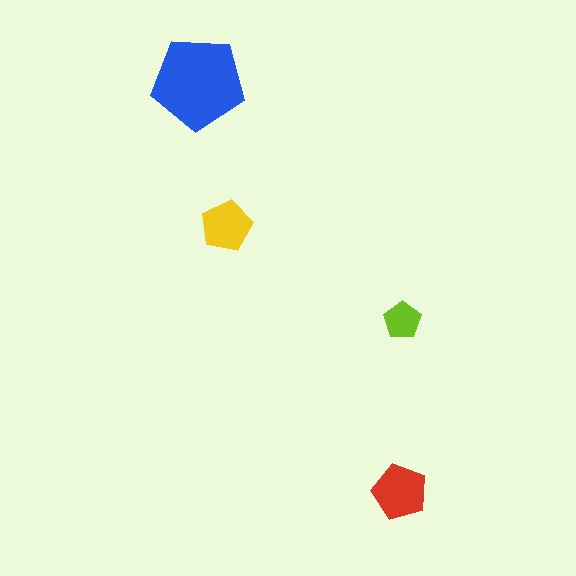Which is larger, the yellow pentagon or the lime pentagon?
The yellow one.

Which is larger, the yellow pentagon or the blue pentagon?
The blue one.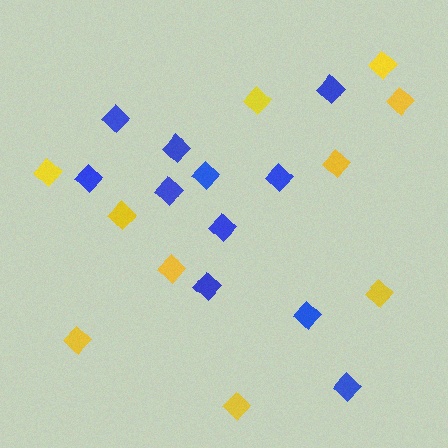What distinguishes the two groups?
There are 2 groups: one group of blue diamonds (11) and one group of yellow diamonds (10).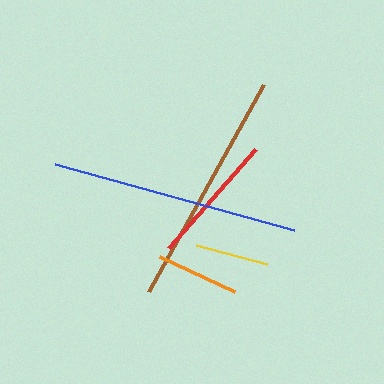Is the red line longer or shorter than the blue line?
The blue line is longer than the red line.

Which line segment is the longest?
The blue line is the longest at approximately 248 pixels.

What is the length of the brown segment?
The brown segment is approximately 237 pixels long.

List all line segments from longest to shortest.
From longest to shortest: blue, brown, red, orange, yellow.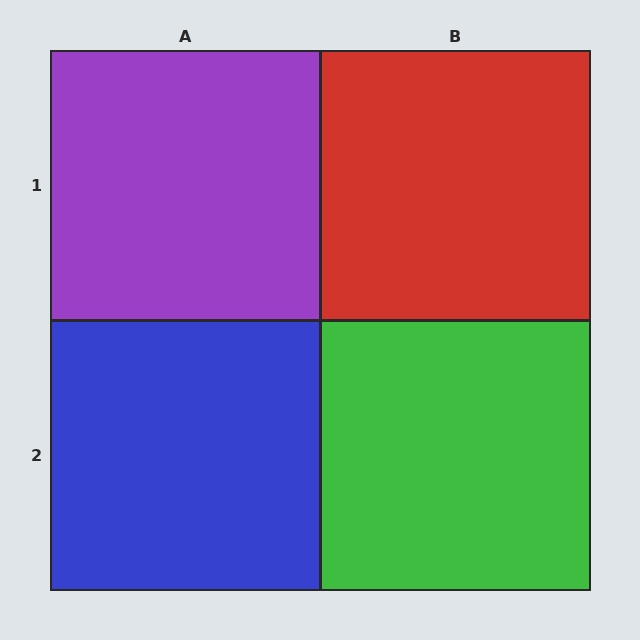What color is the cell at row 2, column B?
Green.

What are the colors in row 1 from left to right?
Purple, red.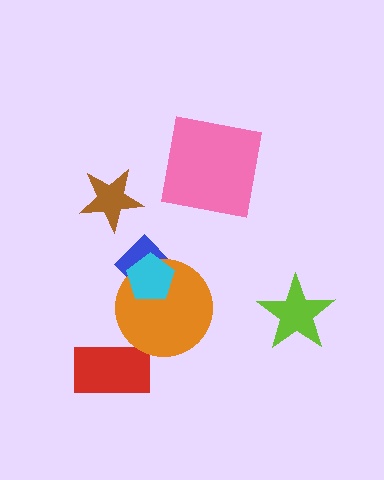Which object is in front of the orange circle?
The cyan pentagon is in front of the orange circle.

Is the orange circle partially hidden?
Yes, it is partially covered by another shape.